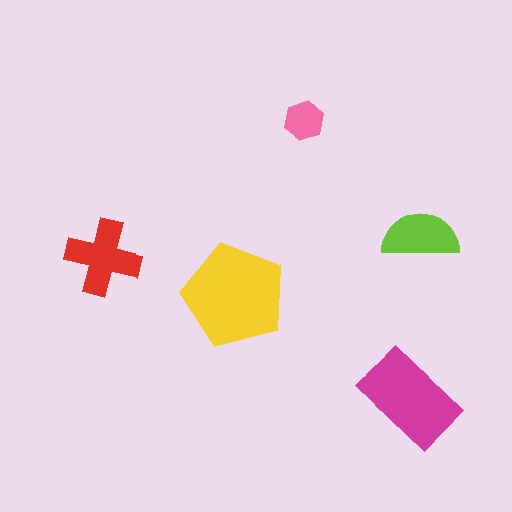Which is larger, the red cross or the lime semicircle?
The red cross.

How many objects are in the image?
There are 5 objects in the image.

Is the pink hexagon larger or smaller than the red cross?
Smaller.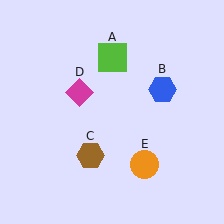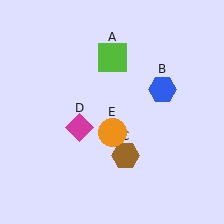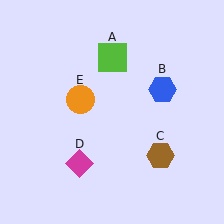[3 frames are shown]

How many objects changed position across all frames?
3 objects changed position: brown hexagon (object C), magenta diamond (object D), orange circle (object E).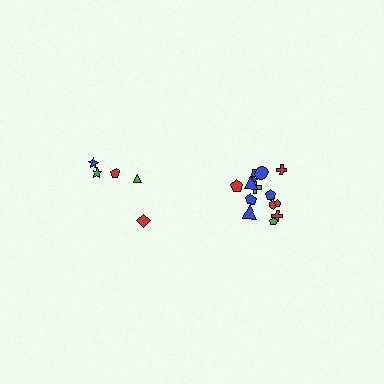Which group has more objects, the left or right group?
The right group.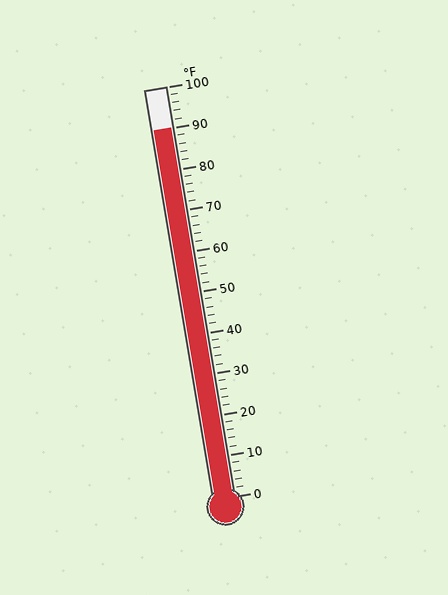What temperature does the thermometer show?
The thermometer shows approximately 90°F.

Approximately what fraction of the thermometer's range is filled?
The thermometer is filled to approximately 90% of its range.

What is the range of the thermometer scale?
The thermometer scale ranges from 0°F to 100°F.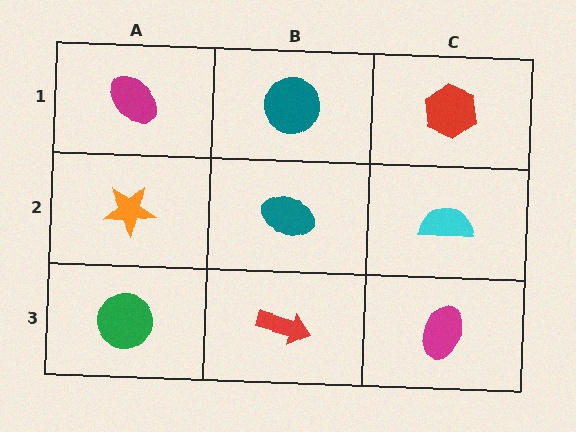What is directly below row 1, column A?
An orange star.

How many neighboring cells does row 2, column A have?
3.